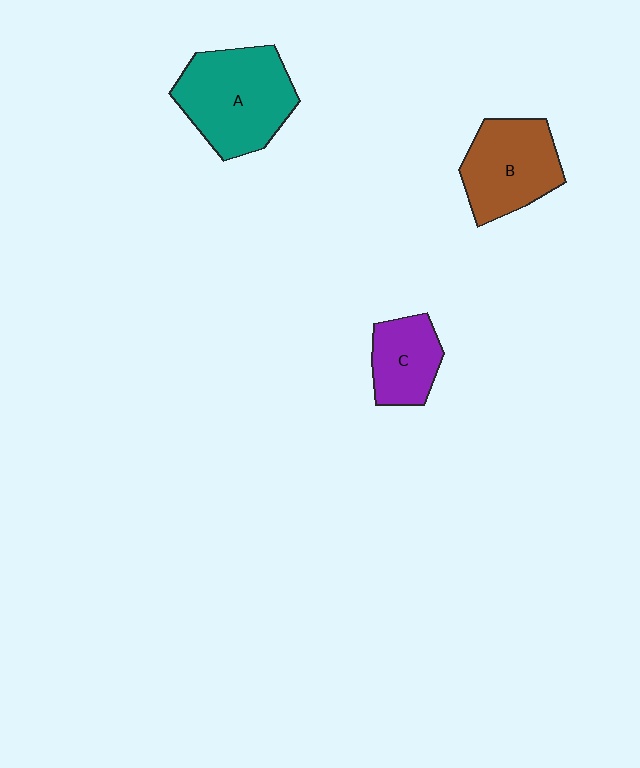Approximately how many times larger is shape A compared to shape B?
Approximately 1.3 times.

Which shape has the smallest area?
Shape C (purple).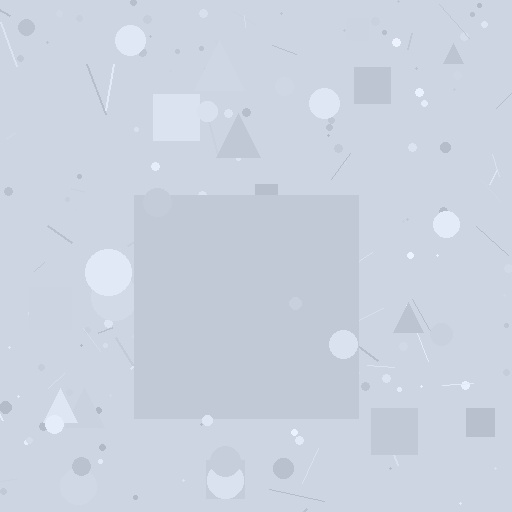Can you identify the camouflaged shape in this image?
The camouflaged shape is a square.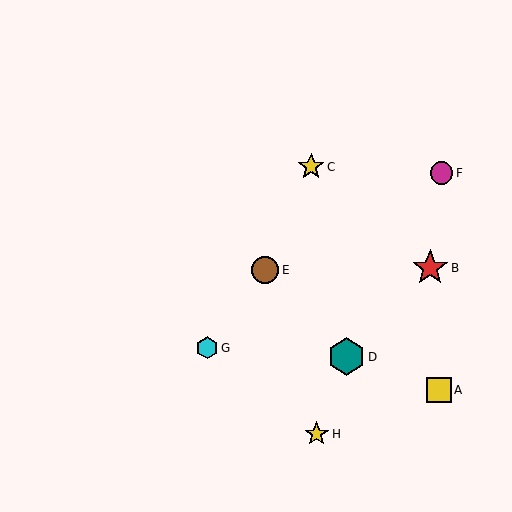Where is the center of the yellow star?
The center of the yellow star is at (311, 167).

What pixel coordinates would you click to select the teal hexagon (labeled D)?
Click at (347, 357) to select the teal hexagon D.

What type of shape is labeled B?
Shape B is a red star.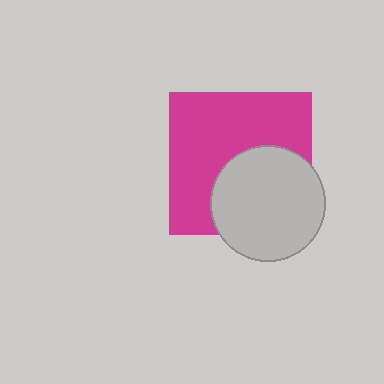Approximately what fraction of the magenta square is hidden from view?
Roughly 40% of the magenta square is hidden behind the light gray circle.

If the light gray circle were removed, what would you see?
You would see the complete magenta square.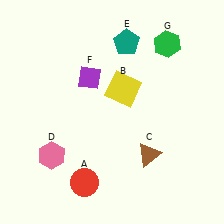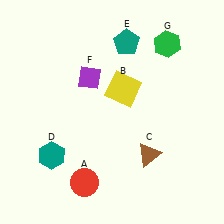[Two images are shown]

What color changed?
The hexagon (D) changed from pink in Image 1 to teal in Image 2.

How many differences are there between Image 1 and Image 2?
There is 1 difference between the two images.